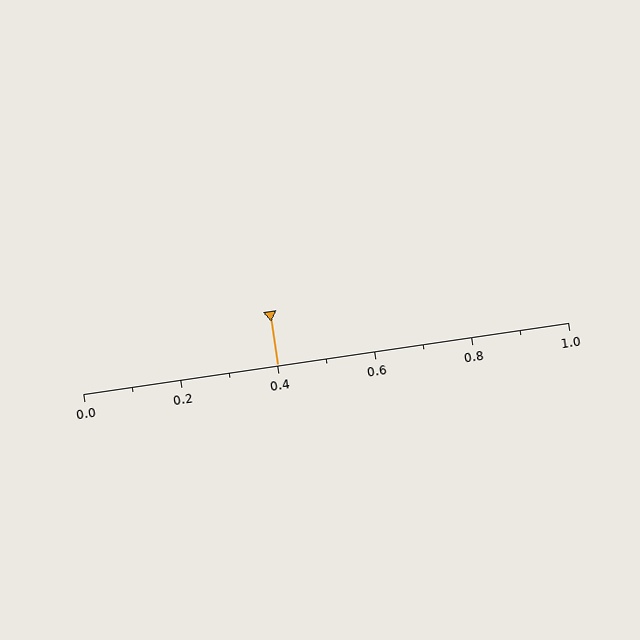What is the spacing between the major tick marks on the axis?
The major ticks are spaced 0.2 apart.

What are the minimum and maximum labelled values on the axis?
The axis runs from 0.0 to 1.0.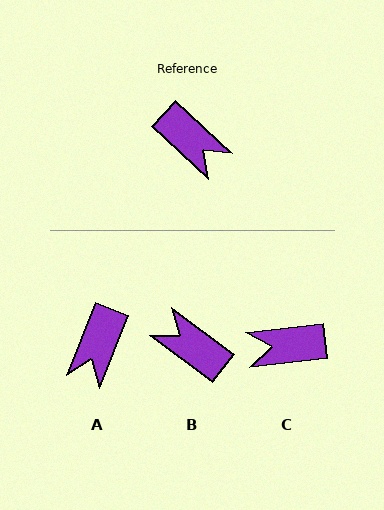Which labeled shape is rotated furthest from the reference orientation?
B, about 174 degrees away.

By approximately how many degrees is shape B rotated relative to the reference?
Approximately 174 degrees clockwise.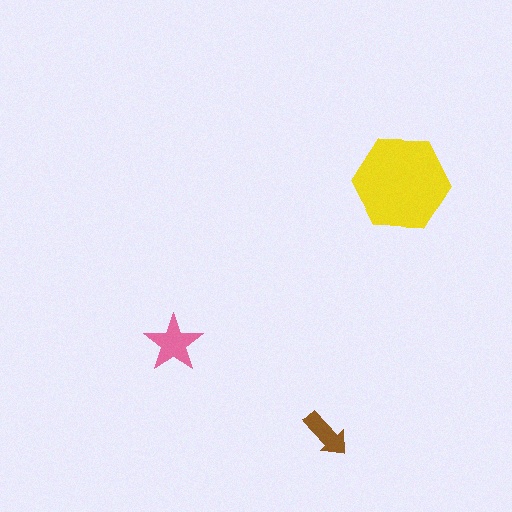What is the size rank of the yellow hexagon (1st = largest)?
1st.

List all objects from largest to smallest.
The yellow hexagon, the pink star, the brown arrow.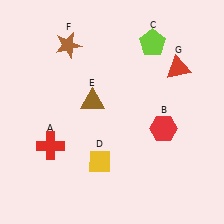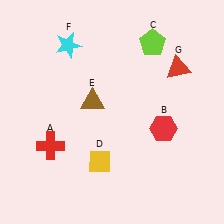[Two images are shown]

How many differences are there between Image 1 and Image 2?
There is 1 difference between the two images.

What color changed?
The star (F) changed from brown in Image 1 to cyan in Image 2.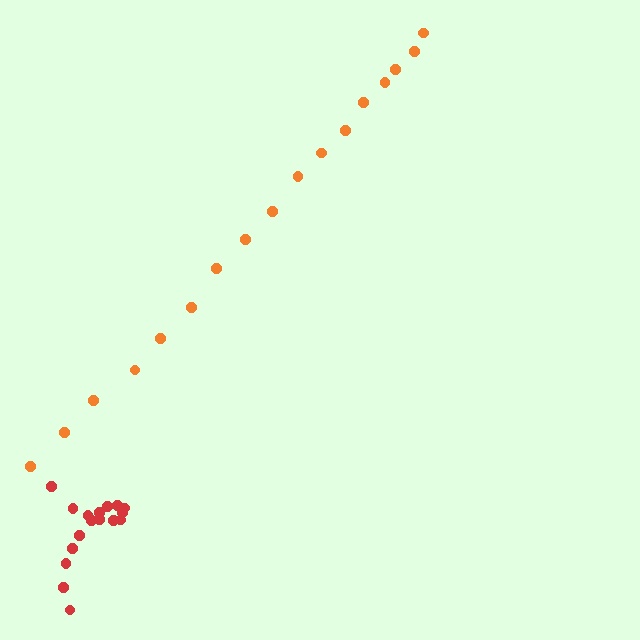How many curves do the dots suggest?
There are 2 distinct paths.